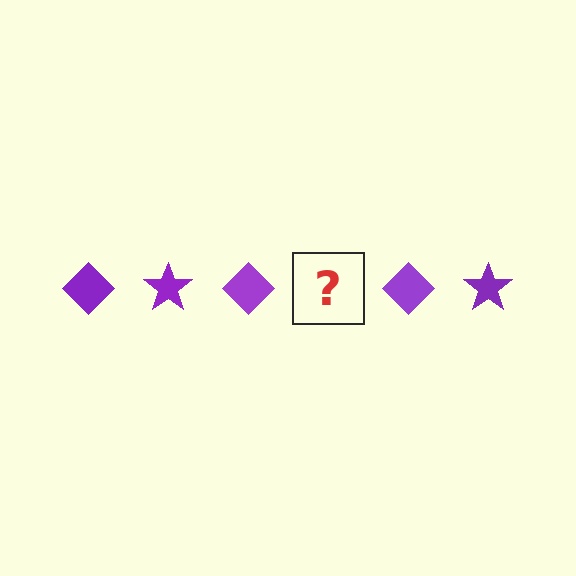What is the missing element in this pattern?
The missing element is a purple star.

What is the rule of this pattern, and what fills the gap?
The rule is that the pattern cycles through diamond, star shapes in purple. The gap should be filled with a purple star.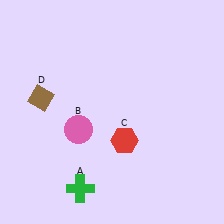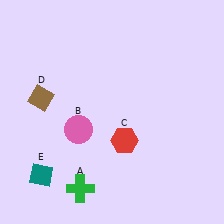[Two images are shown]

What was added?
A teal diamond (E) was added in Image 2.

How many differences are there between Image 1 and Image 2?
There is 1 difference between the two images.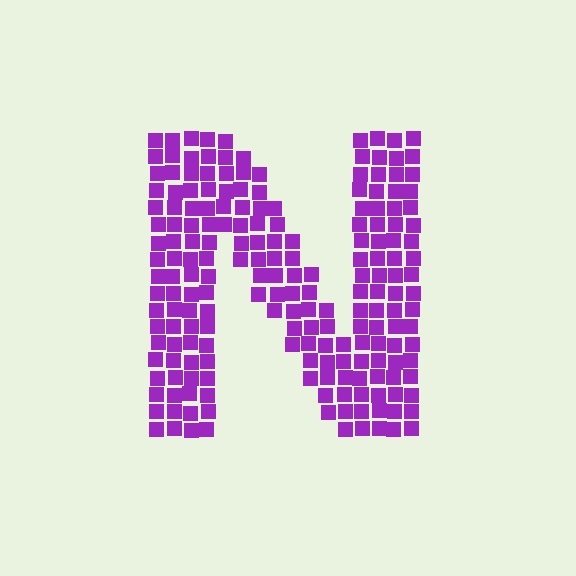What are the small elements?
The small elements are squares.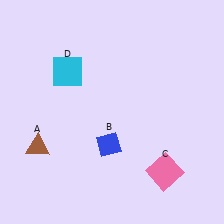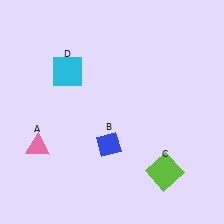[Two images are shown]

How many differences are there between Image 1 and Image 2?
There are 2 differences between the two images.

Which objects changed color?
A changed from brown to pink. C changed from pink to lime.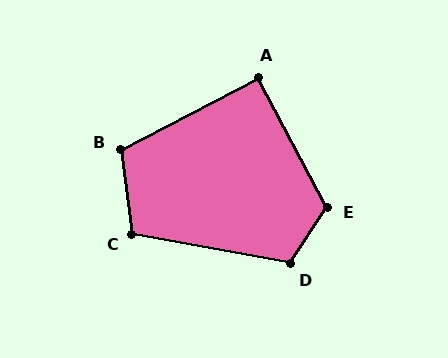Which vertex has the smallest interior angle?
A, at approximately 90 degrees.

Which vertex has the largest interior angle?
E, at approximately 119 degrees.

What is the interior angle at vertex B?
Approximately 110 degrees (obtuse).